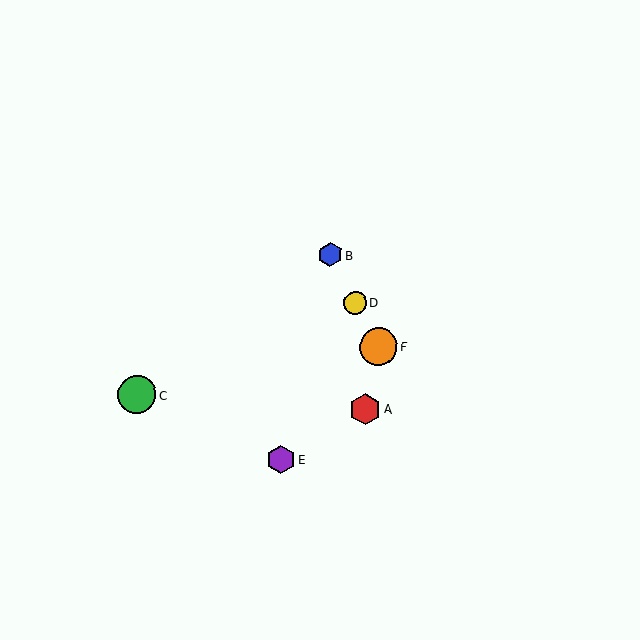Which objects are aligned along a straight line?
Objects B, D, F are aligned along a straight line.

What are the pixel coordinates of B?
Object B is at (330, 255).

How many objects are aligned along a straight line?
3 objects (B, D, F) are aligned along a straight line.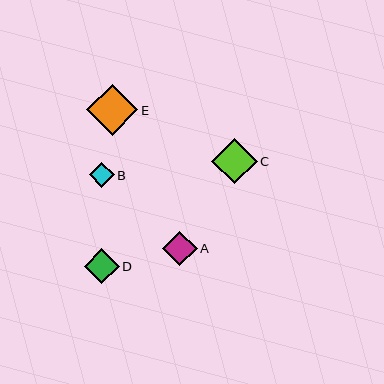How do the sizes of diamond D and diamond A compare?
Diamond D and diamond A are approximately the same size.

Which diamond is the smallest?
Diamond B is the smallest with a size of approximately 25 pixels.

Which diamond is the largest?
Diamond E is the largest with a size of approximately 51 pixels.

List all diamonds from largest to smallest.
From largest to smallest: E, C, D, A, B.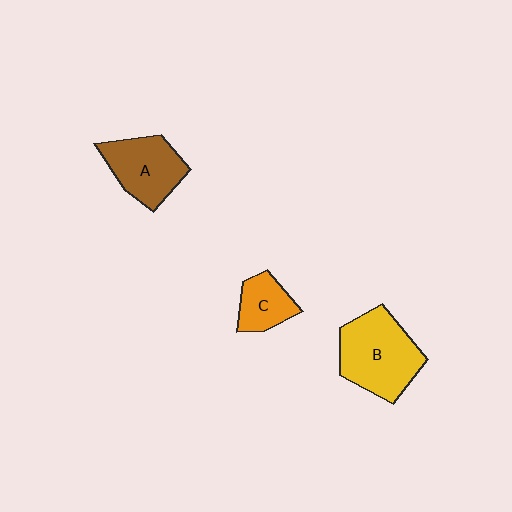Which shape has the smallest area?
Shape C (orange).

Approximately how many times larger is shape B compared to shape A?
Approximately 1.3 times.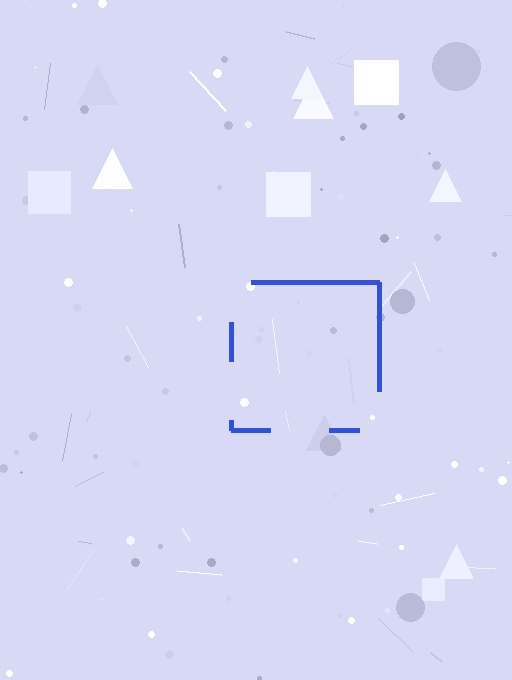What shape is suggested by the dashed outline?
The dashed outline suggests a square.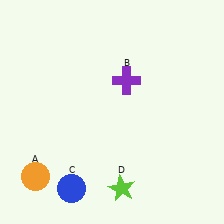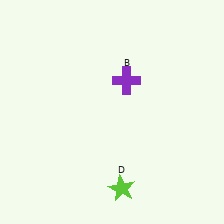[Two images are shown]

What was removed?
The orange circle (A), the blue circle (C) were removed in Image 2.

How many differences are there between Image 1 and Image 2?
There are 2 differences between the two images.